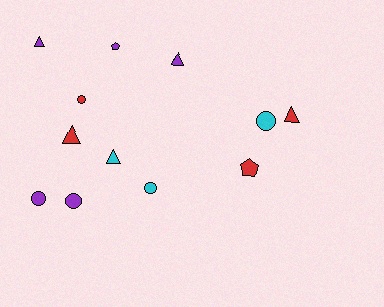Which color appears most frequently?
Purple, with 5 objects.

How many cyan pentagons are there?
There are no cyan pentagons.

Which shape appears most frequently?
Circle, with 5 objects.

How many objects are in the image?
There are 12 objects.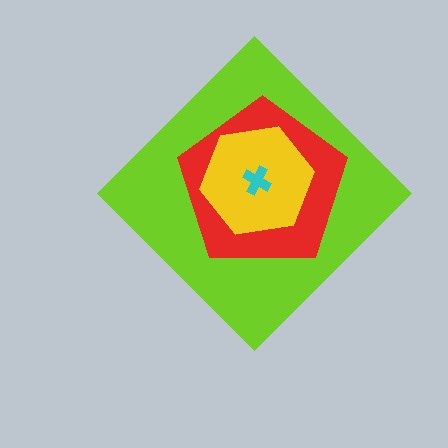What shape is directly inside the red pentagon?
The yellow hexagon.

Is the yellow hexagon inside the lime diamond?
Yes.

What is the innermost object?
The cyan cross.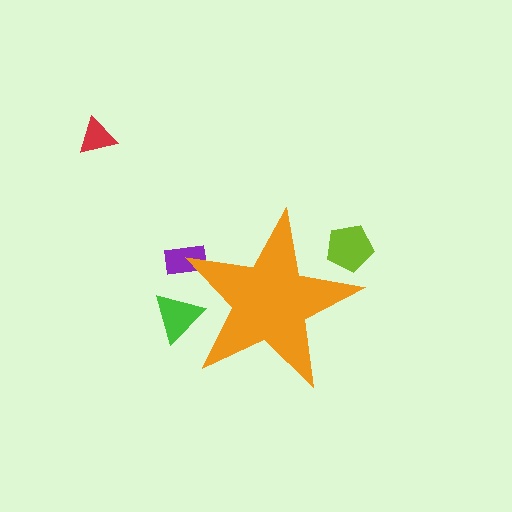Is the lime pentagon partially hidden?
Yes, the lime pentagon is partially hidden behind the orange star.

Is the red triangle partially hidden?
No, the red triangle is fully visible.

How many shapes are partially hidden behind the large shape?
3 shapes are partially hidden.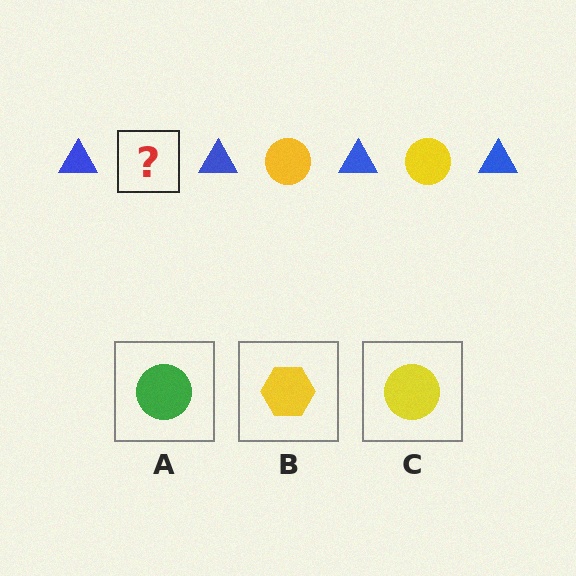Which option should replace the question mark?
Option C.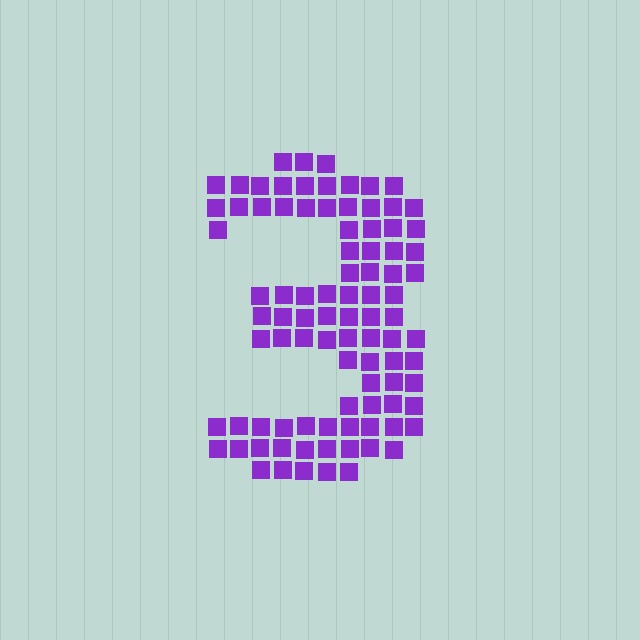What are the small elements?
The small elements are squares.